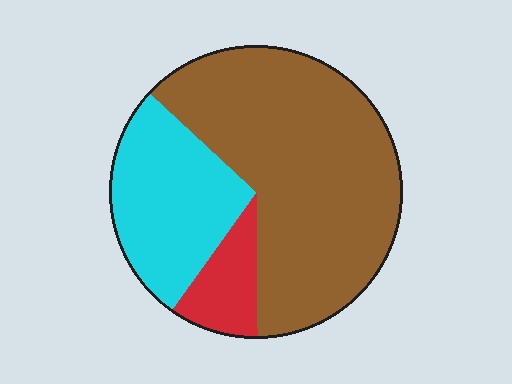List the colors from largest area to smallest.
From largest to smallest: brown, cyan, red.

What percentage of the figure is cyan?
Cyan takes up about one quarter (1/4) of the figure.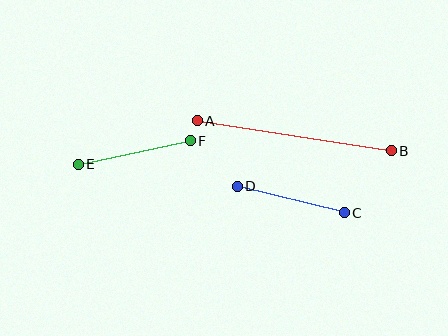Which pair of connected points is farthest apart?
Points A and B are farthest apart.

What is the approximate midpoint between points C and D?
The midpoint is at approximately (291, 199) pixels.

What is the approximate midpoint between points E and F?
The midpoint is at approximately (134, 153) pixels.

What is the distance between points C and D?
The distance is approximately 110 pixels.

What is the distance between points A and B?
The distance is approximately 196 pixels.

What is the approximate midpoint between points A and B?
The midpoint is at approximately (294, 136) pixels.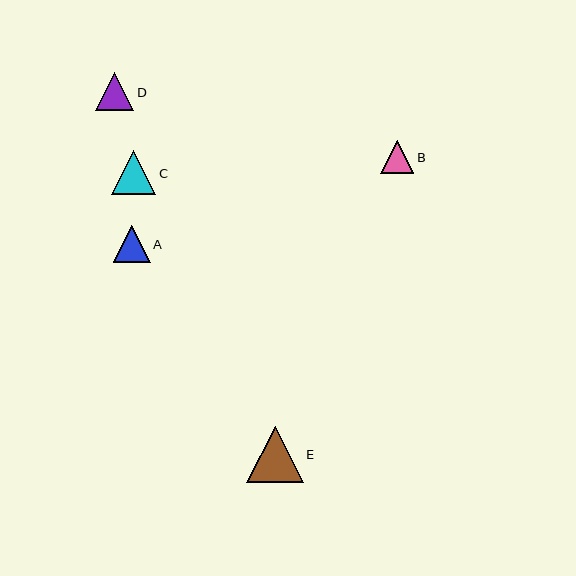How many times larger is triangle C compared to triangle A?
Triangle C is approximately 1.2 times the size of triangle A.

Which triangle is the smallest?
Triangle B is the smallest with a size of approximately 33 pixels.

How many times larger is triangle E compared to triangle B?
Triangle E is approximately 1.7 times the size of triangle B.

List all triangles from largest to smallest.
From largest to smallest: E, C, D, A, B.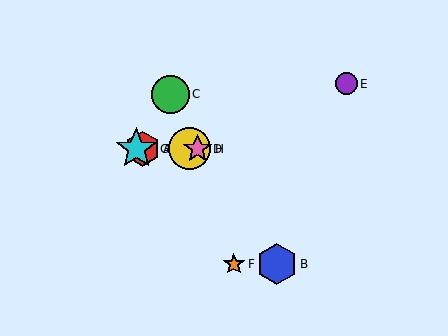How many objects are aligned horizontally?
4 objects (A, D, G, H) are aligned horizontally.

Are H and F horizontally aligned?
No, H is at y≈149 and F is at y≈264.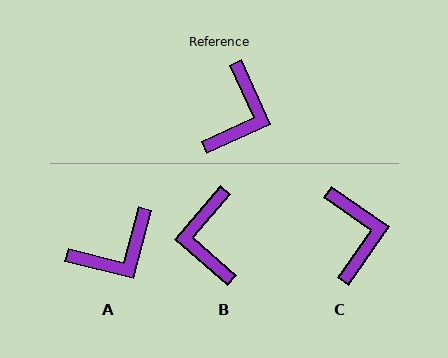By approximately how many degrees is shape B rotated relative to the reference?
Approximately 156 degrees clockwise.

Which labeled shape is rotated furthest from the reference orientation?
B, about 156 degrees away.